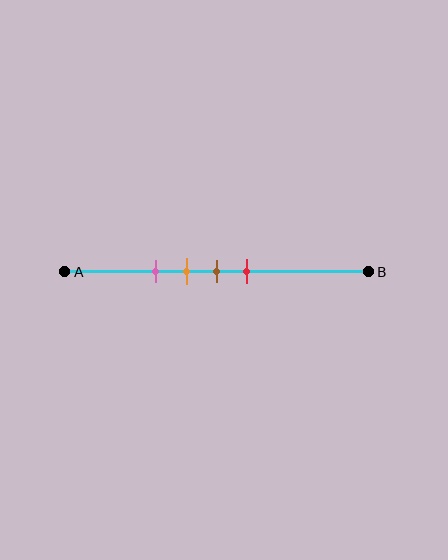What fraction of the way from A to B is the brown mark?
The brown mark is approximately 50% (0.5) of the way from A to B.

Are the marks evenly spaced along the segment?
Yes, the marks are approximately evenly spaced.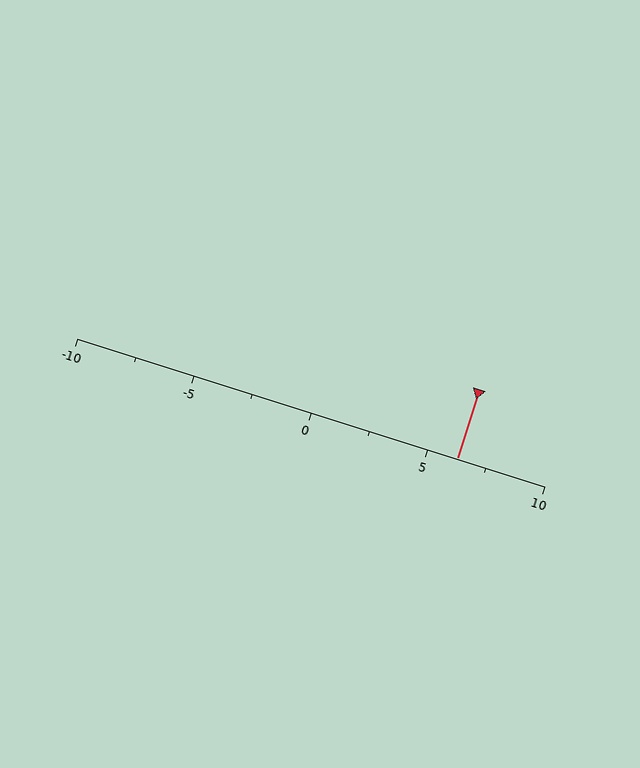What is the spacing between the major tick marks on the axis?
The major ticks are spaced 5 apart.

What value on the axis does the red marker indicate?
The marker indicates approximately 6.2.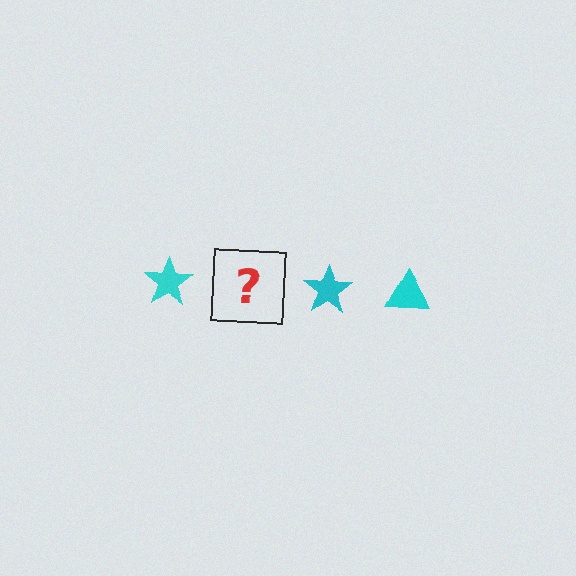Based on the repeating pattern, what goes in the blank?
The blank should be a cyan triangle.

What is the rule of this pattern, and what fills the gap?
The rule is that the pattern cycles through star, triangle shapes in cyan. The gap should be filled with a cyan triangle.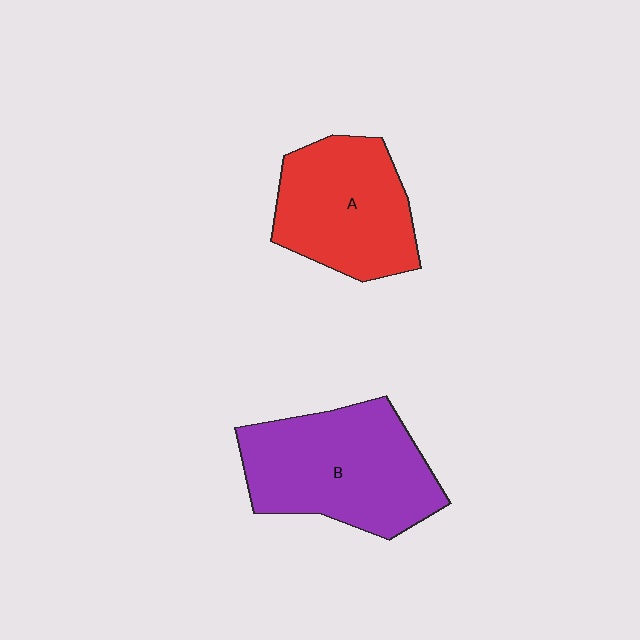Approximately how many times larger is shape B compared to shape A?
Approximately 1.2 times.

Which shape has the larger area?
Shape B (purple).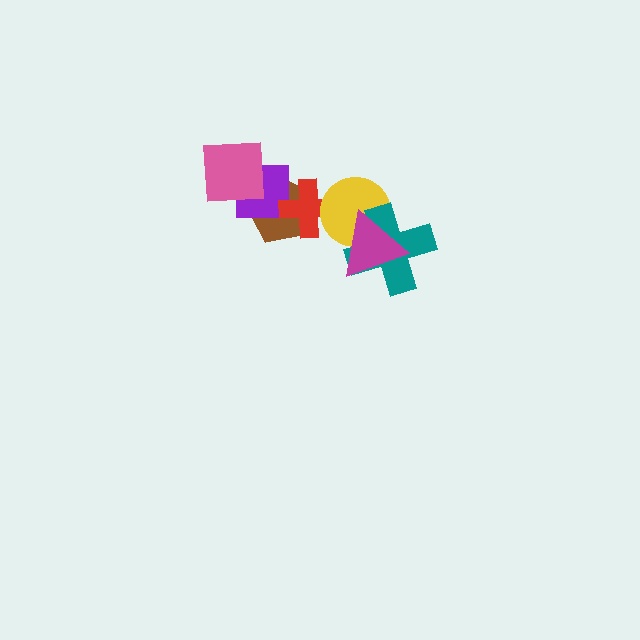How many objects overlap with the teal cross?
2 objects overlap with the teal cross.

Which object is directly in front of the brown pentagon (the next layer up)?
The purple square is directly in front of the brown pentagon.